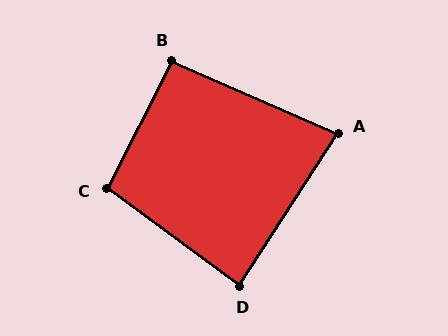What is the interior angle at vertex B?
Approximately 94 degrees (approximately right).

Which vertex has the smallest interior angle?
A, at approximately 81 degrees.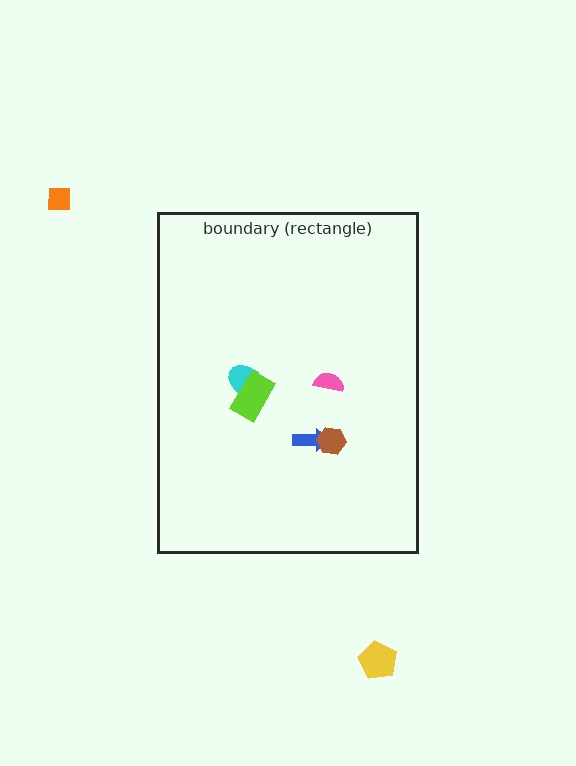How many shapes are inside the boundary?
5 inside, 2 outside.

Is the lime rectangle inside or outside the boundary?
Inside.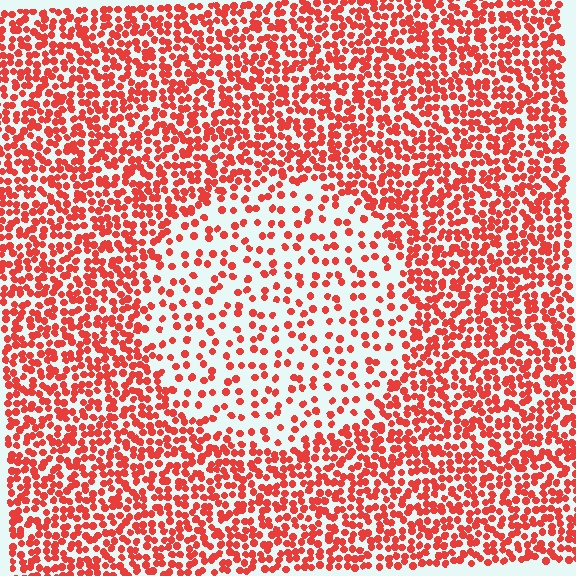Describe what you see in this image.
The image contains small red elements arranged at two different densities. A circle-shaped region is visible where the elements are less densely packed than the surrounding area.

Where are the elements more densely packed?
The elements are more densely packed outside the circle boundary.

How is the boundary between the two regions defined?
The boundary is defined by a change in element density (approximately 2.4x ratio). All elements are the same color, size, and shape.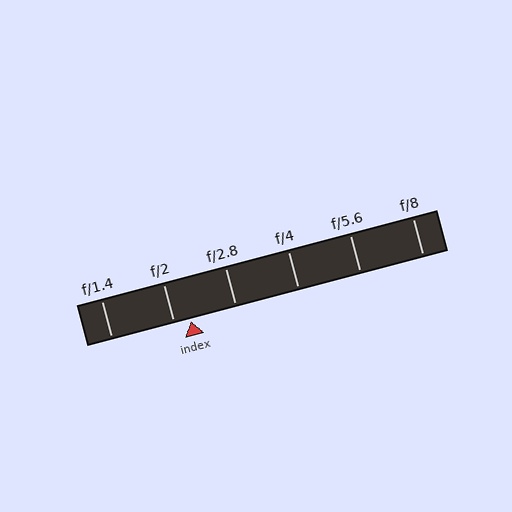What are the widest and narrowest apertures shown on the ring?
The widest aperture shown is f/1.4 and the narrowest is f/8.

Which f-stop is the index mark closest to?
The index mark is closest to f/2.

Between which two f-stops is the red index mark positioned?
The index mark is between f/2 and f/2.8.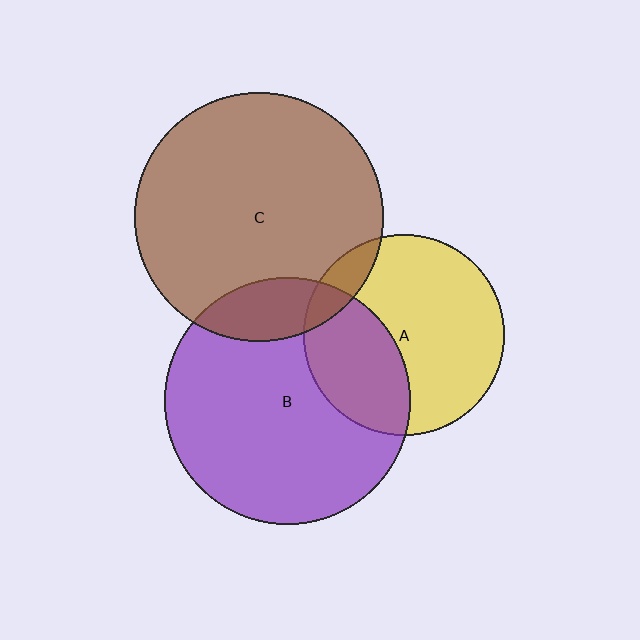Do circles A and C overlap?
Yes.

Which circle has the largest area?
Circle C (brown).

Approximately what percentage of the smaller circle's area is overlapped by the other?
Approximately 10%.